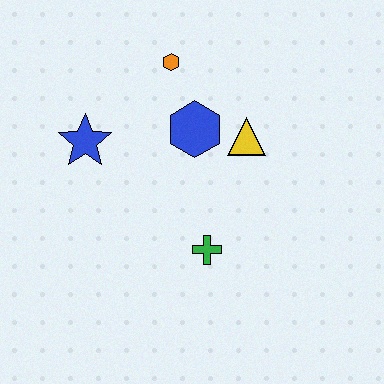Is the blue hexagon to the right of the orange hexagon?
Yes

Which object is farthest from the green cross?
The orange hexagon is farthest from the green cross.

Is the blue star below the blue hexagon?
Yes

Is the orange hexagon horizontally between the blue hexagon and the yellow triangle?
No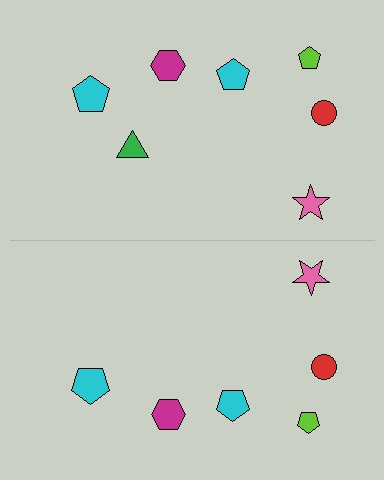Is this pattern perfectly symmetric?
No, the pattern is not perfectly symmetric. A green triangle is missing from the bottom side.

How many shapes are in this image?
There are 13 shapes in this image.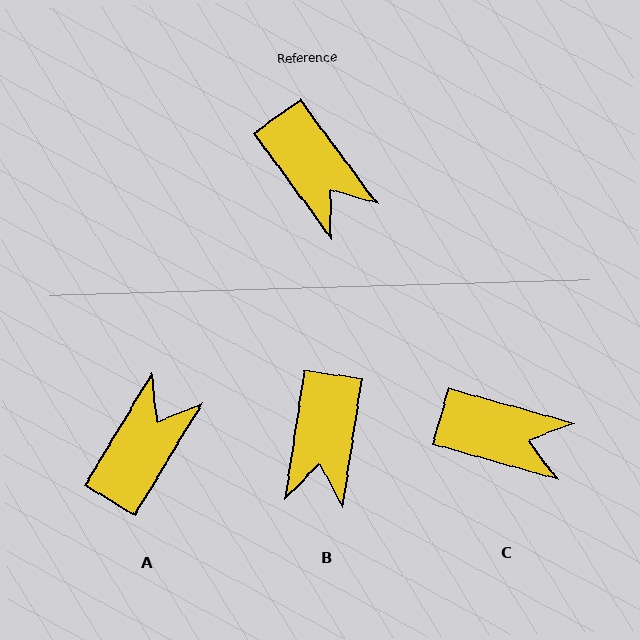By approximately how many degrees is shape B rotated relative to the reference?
Approximately 45 degrees clockwise.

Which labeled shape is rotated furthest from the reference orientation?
A, about 112 degrees away.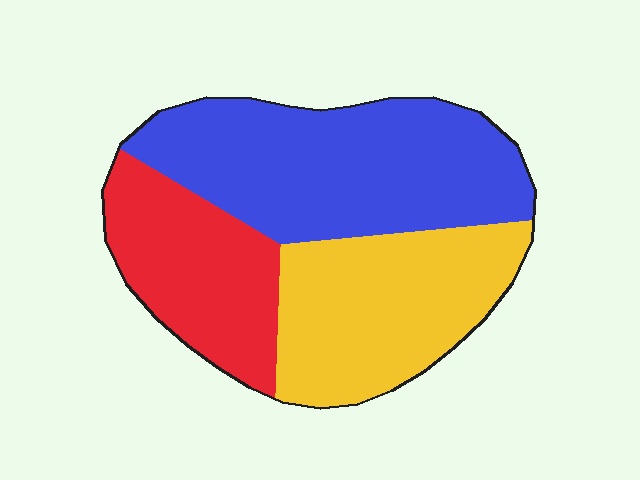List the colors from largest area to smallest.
From largest to smallest: blue, yellow, red.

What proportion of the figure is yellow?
Yellow takes up about one third (1/3) of the figure.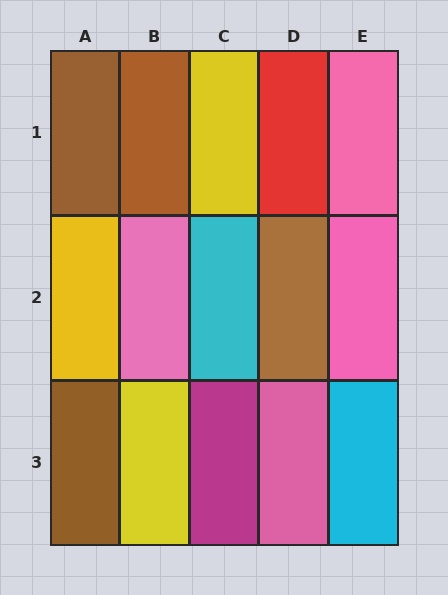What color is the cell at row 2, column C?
Cyan.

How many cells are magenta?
1 cell is magenta.